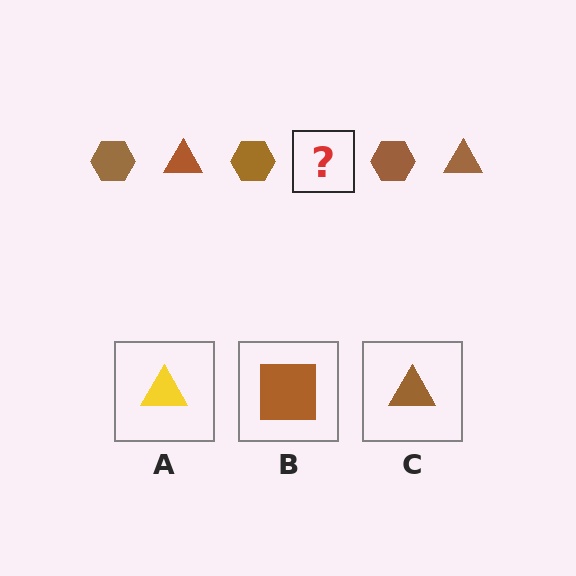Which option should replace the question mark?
Option C.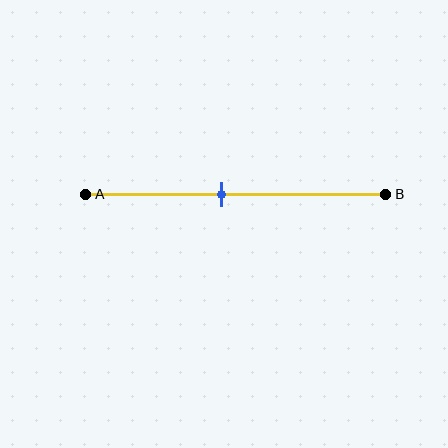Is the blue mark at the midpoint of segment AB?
No, the mark is at about 45% from A, not at the 50% midpoint.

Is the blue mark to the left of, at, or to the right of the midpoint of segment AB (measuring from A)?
The blue mark is to the left of the midpoint of segment AB.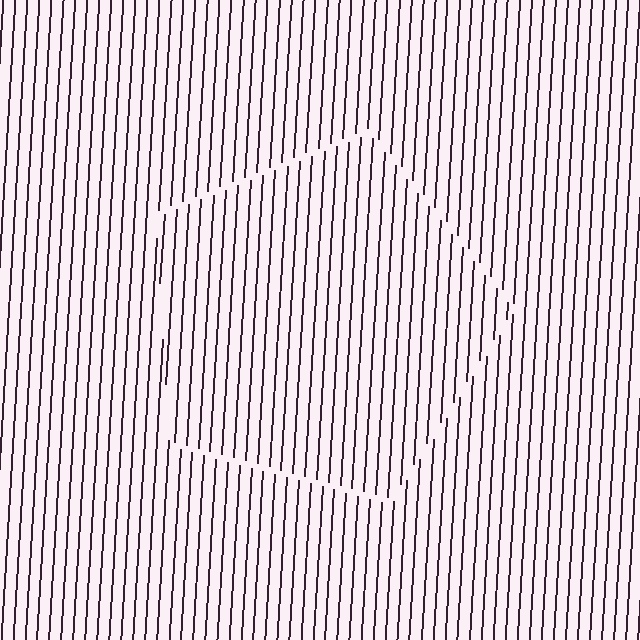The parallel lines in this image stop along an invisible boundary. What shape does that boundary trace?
An illusory pentagon. The interior of the shape contains the same grating, shifted by half a period — the contour is defined by the phase discontinuity where line-ends from the inner and outer gratings abut.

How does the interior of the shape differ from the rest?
The interior of the shape contains the same grating, shifted by half a period — the contour is defined by the phase discontinuity where line-ends from the inner and outer gratings abut.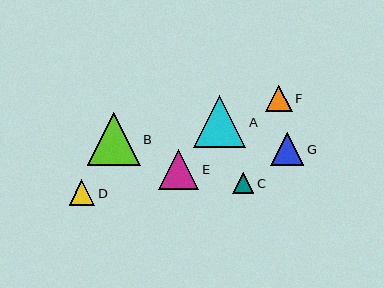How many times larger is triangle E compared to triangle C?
Triangle E is approximately 1.9 times the size of triangle C.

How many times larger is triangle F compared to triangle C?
Triangle F is approximately 1.2 times the size of triangle C.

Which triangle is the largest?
Triangle B is the largest with a size of approximately 53 pixels.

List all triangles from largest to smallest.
From largest to smallest: B, A, E, G, F, D, C.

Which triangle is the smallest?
Triangle C is the smallest with a size of approximately 21 pixels.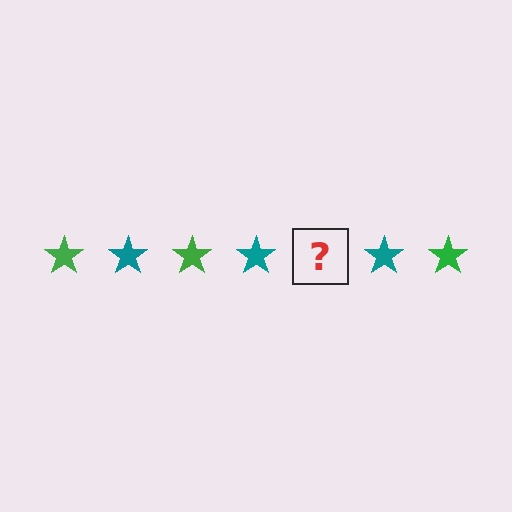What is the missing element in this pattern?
The missing element is a green star.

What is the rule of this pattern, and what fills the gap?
The rule is that the pattern cycles through green, teal stars. The gap should be filled with a green star.